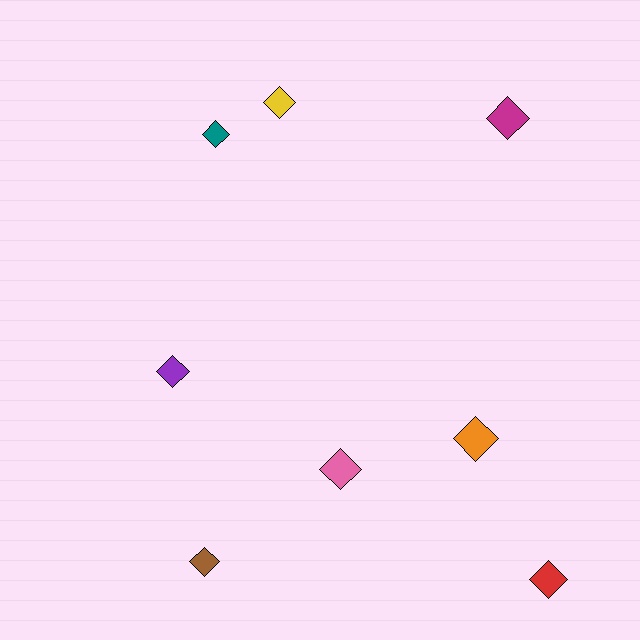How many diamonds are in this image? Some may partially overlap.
There are 8 diamonds.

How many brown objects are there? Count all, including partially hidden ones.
There is 1 brown object.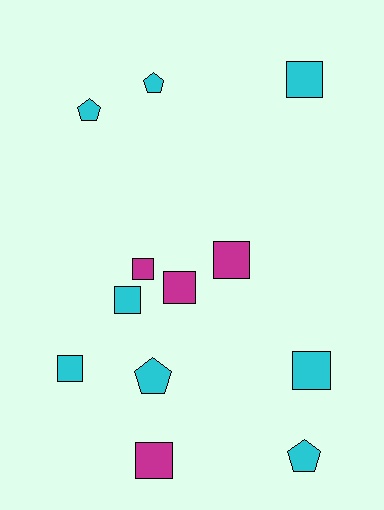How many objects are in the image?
There are 12 objects.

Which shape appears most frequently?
Square, with 8 objects.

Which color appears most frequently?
Cyan, with 8 objects.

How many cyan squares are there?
There are 4 cyan squares.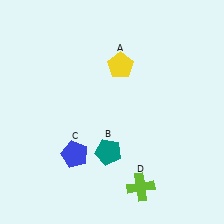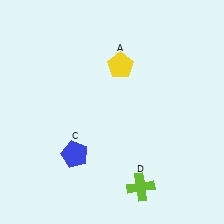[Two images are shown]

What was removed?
The teal pentagon (B) was removed in Image 2.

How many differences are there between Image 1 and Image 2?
There is 1 difference between the two images.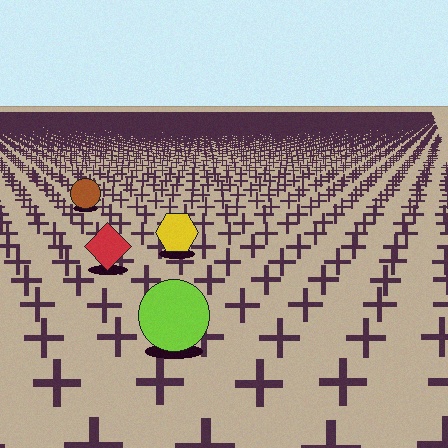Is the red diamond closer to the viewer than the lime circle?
No. The lime circle is closer — you can tell from the texture gradient: the ground texture is coarser near it.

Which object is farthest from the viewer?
The brown circle is farthest from the viewer. It appears smaller and the ground texture around it is denser.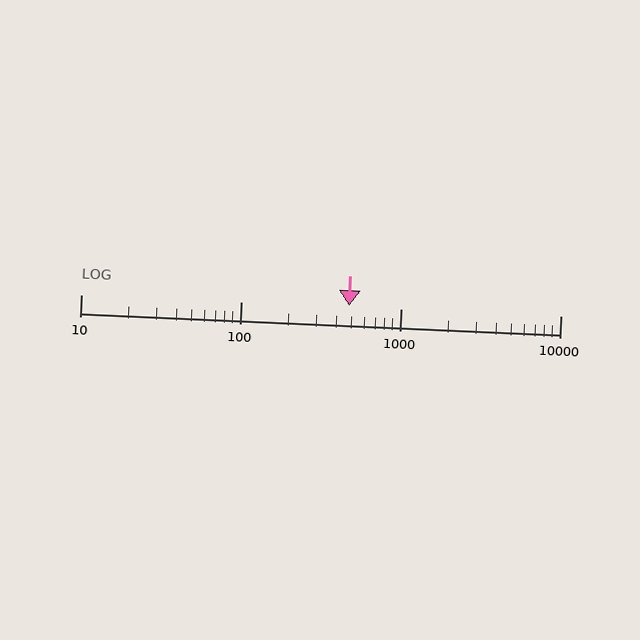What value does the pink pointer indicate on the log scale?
The pointer indicates approximately 480.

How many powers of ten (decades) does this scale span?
The scale spans 3 decades, from 10 to 10000.